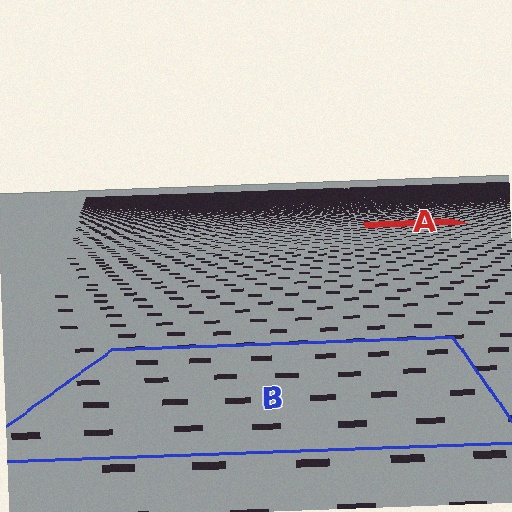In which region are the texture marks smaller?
The texture marks are smaller in region A, because it is farther away.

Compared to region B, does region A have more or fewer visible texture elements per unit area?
Region A has more texture elements per unit area — they are packed more densely because it is farther away.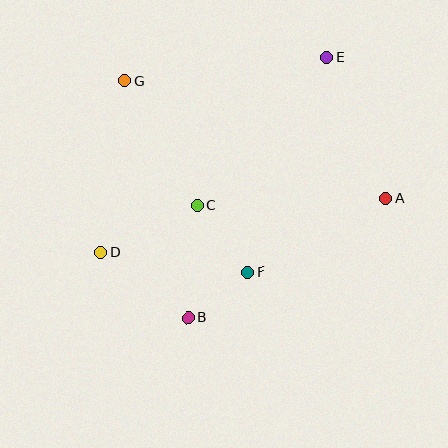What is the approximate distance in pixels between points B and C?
The distance between B and C is approximately 113 pixels.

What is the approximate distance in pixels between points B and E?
The distance between B and E is approximately 295 pixels.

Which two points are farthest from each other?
Points D and E are farthest from each other.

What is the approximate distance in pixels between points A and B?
The distance between A and B is approximately 230 pixels.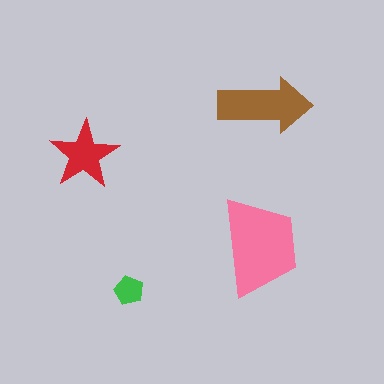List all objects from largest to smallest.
The pink trapezoid, the brown arrow, the red star, the green pentagon.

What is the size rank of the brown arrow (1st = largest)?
2nd.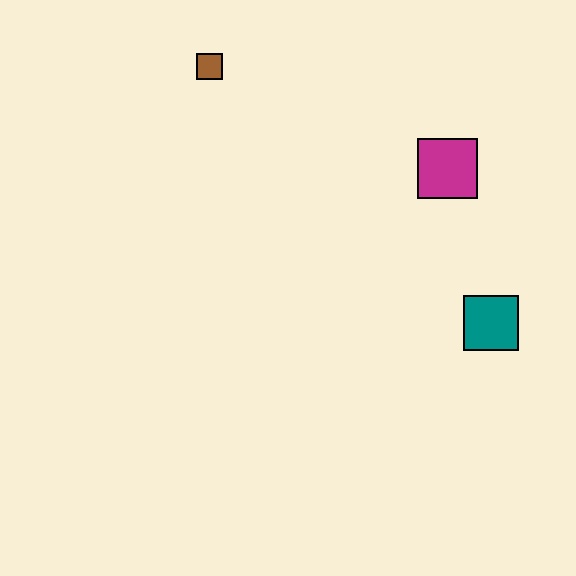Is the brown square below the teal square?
No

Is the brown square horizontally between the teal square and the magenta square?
No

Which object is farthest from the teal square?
The brown square is farthest from the teal square.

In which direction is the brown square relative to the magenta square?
The brown square is to the left of the magenta square.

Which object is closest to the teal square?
The magenta square is closest to the teal square.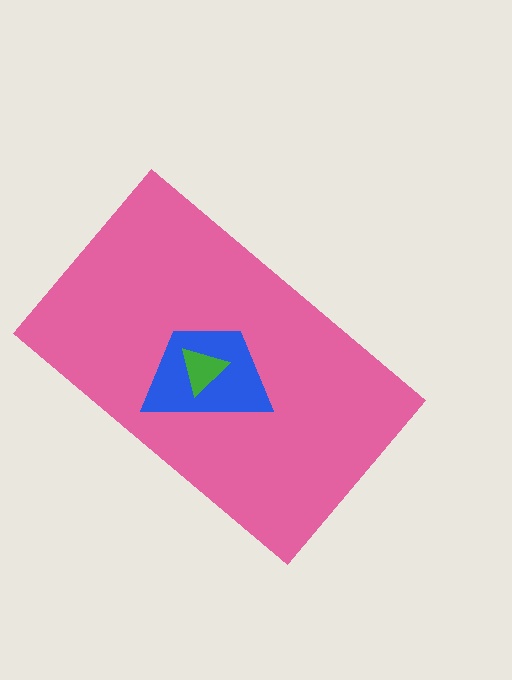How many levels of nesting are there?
3.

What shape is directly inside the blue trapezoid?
The green triangle.